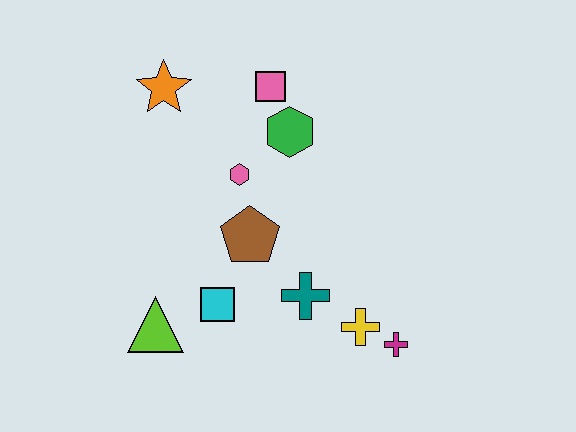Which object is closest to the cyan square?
The lime triangle is closest to the cyan square.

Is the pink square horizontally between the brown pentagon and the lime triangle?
No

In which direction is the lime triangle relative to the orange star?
The lime triangle is below the orange star.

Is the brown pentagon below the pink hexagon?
Yes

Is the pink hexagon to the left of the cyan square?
No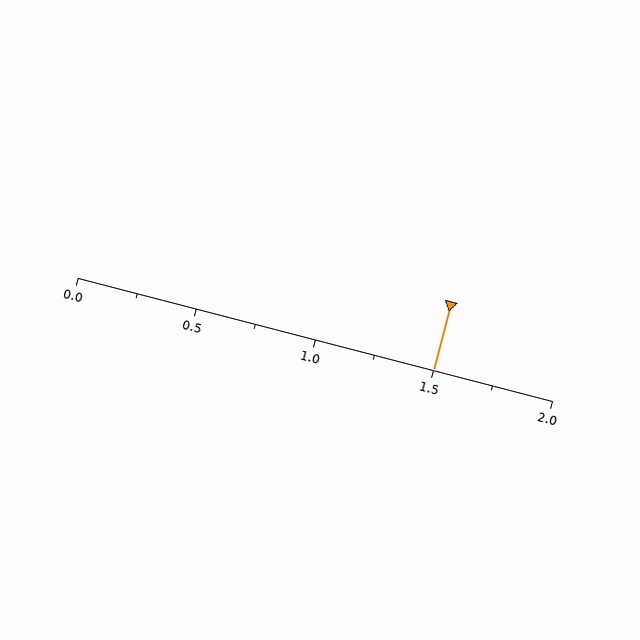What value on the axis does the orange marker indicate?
The marker indicates approximately 1.5.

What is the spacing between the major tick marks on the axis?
The major ticks are spaced 0.5 apart.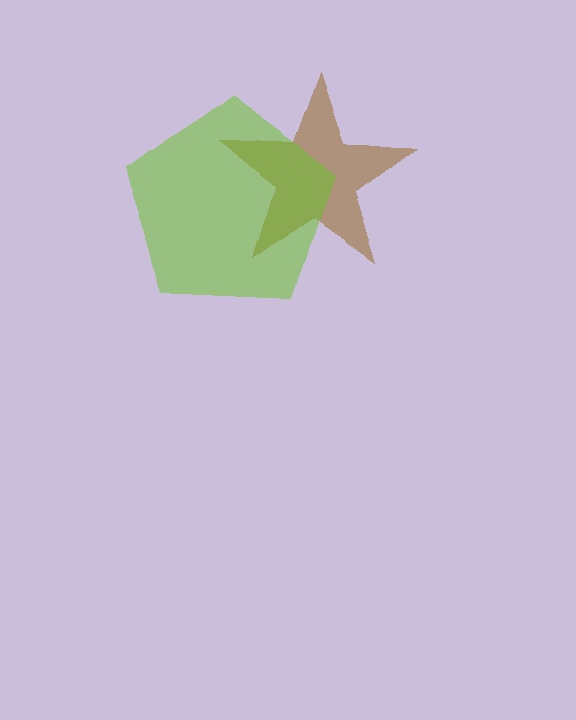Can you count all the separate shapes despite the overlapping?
Yes, there are 2 separate shapes.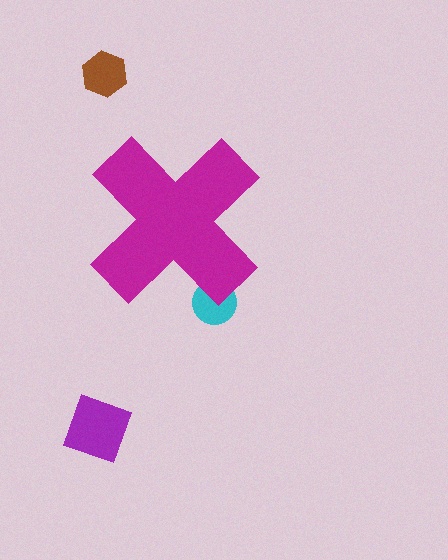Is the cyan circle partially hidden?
Yes, the cyan circle is partially hidden behind the magenta cross.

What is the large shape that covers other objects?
A magenta cross.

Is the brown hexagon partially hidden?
No, the brown hexagon is fully visible.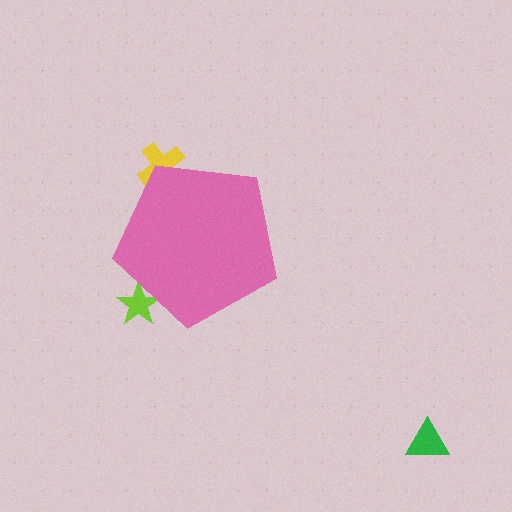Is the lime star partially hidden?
Yes, the lime star is partially hidden behind the pink pentagon.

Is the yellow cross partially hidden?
Yes, the yellow cross is partially hidden behind the pink pentagon.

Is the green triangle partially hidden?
No, the green triangle is fully visible.